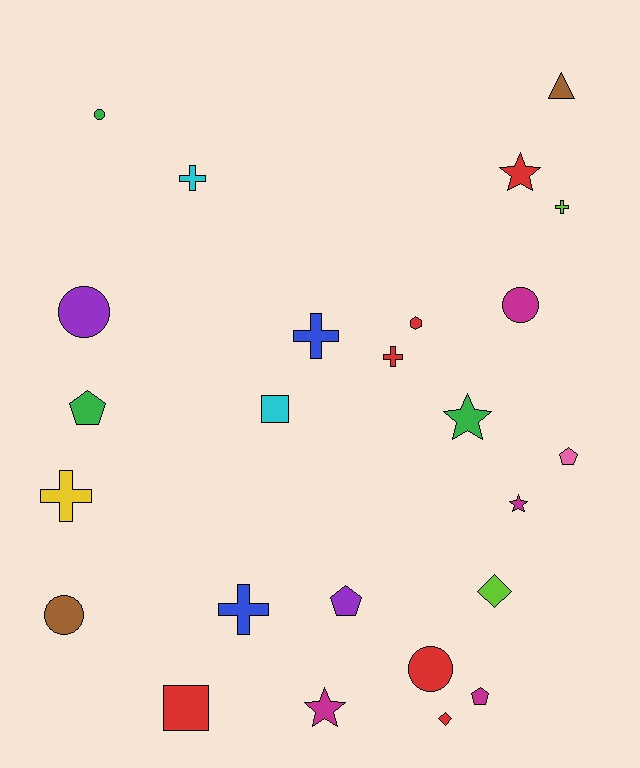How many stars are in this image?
There are 4 stars.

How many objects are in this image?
There are 25 objects.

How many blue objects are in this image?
There are 2 blue objects.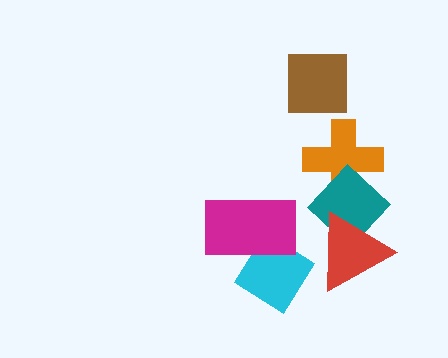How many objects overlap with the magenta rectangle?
1 object overlaps with the magenta rectangle.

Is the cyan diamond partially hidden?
Yes, it is partially covered by another shape.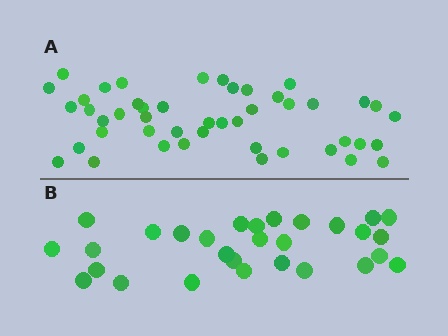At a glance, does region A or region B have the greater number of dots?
Region A (the top region) has more dots.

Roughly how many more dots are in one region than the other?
Region A has approximately 15 more dots than region B.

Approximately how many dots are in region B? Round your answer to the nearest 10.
About 30 dots. (The exact count is 29, which rounds to 30.)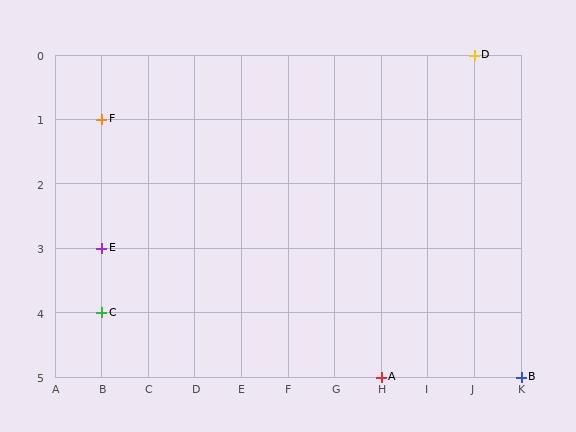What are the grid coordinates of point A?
Point A is at grid coordinates (H, 5).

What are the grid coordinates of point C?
Point C is at grid coordinates (B, 4).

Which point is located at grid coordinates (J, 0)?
Point D is at (J, 0).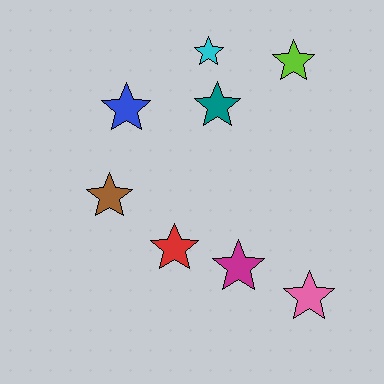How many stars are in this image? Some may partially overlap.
There are 8 stars.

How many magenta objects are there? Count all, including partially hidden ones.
There is 1 magenta object.